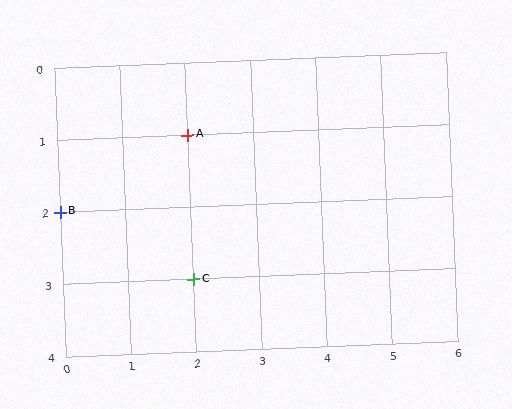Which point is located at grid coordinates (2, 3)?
Point C is at (2, 3).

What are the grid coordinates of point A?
Point A is at grid coordinates (2, 1).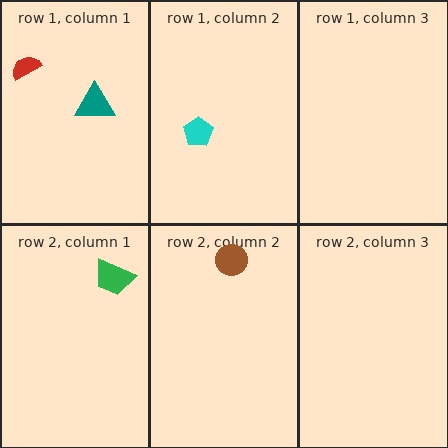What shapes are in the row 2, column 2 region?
The brown circle.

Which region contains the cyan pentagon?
The row 1, column 2 region.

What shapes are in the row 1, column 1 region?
The red semicircle, the teal triangle.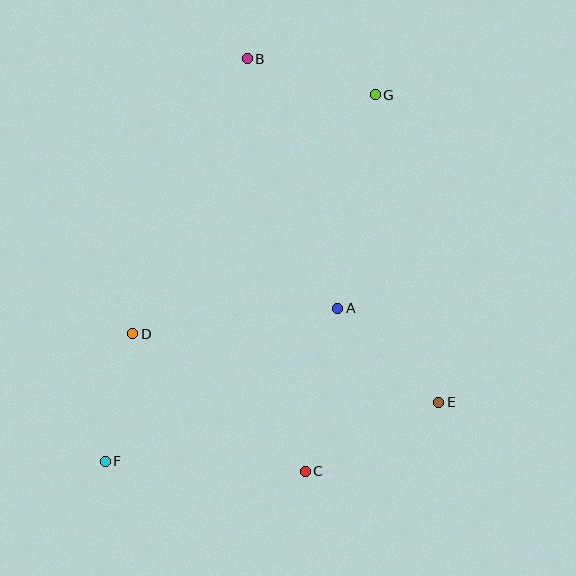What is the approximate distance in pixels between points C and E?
The distance between C and E is approximately 150 pixels.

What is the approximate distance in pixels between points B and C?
The distance between B and C is approximately 417 pixels.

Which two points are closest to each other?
Points D and F are closest to each other.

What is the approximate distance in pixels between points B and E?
The distance between B and E is approximately 393 pixels.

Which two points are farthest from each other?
Points F and G are farthest from each other.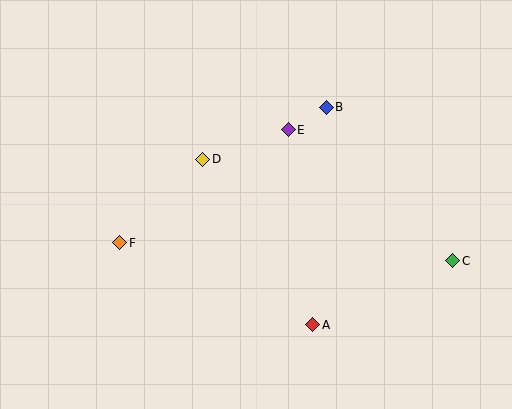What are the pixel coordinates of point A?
Point A is at (313, 325).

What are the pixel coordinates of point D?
Point D is at (203, 159).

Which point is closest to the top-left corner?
Point D is closest to the top-left corner.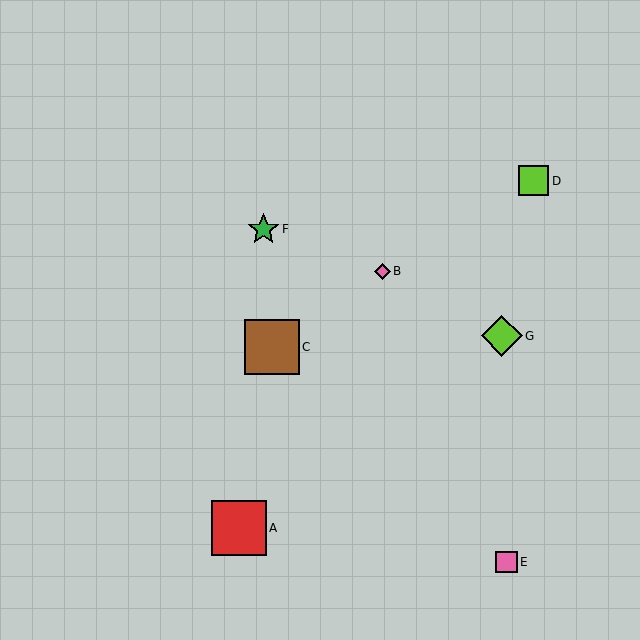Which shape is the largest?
The red square (labeled A) is the largest.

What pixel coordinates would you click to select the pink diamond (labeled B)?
Click at (382, 271) to select the pink diamond B.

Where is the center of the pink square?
The center of the pink square is at (506, 562).